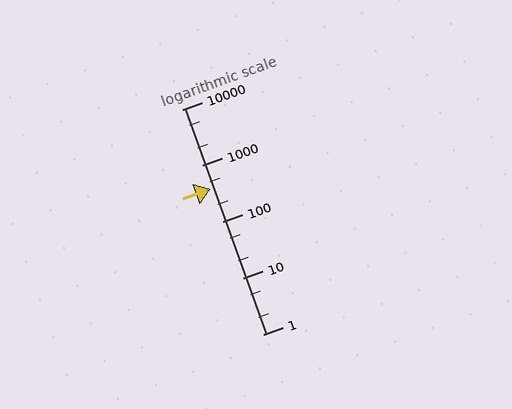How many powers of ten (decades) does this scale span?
The scale spans 4 decades, from 1 to 10000.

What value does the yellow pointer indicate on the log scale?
The pointer indicates approximately 390.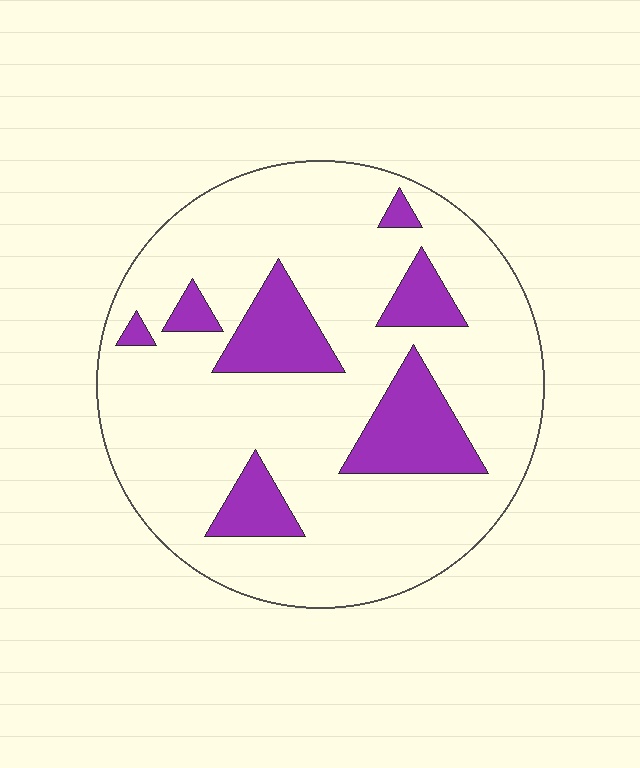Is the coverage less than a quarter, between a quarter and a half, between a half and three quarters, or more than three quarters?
Less than a quarter.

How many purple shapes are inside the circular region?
7.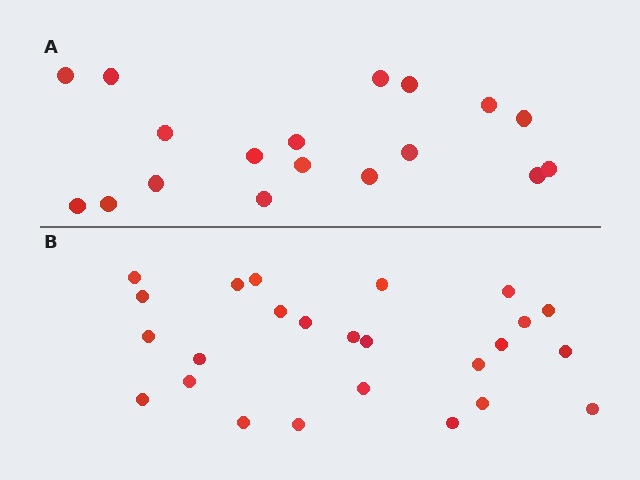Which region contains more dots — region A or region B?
Region B (the bottom region) has more dots.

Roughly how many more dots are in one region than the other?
Region B has roughly 8 or so more dots than region A.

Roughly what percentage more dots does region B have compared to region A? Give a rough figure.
About 40% more.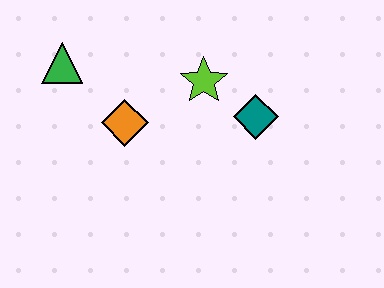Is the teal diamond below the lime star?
Yes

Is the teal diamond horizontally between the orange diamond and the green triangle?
No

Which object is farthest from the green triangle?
The teal diamond is farthest from the green triangle.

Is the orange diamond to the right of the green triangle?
Yes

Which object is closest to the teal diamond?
The lime star is closest to the teal diamond.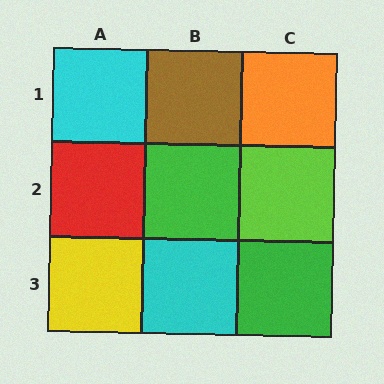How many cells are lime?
1 cell is lime.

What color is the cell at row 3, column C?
Green.